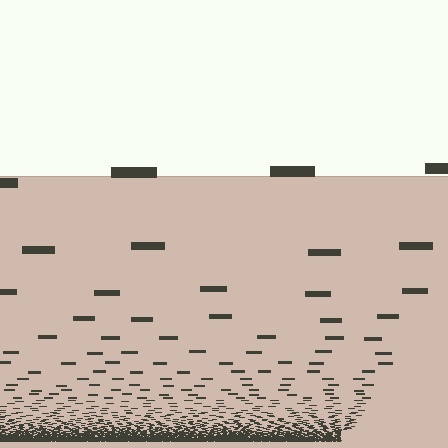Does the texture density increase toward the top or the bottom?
Density increases toward the bottom.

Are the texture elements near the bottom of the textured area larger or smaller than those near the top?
Smaller. The gradient is inverted — elements near the bottom are smaller and denser.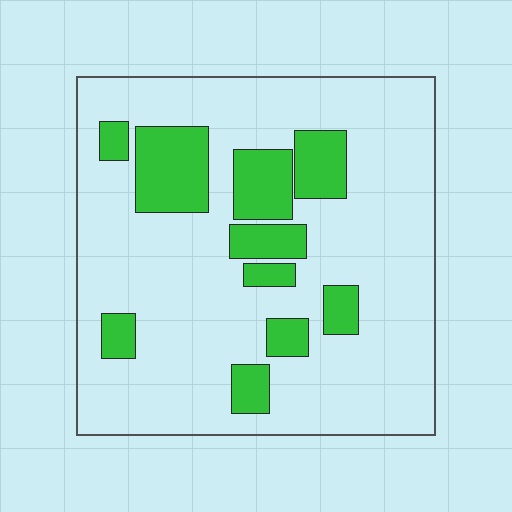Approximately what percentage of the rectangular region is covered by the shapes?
Approximately 20%.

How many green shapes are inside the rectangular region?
10.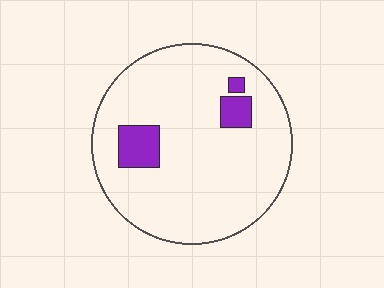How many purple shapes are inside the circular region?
3.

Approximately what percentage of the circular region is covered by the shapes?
Approximately 10%.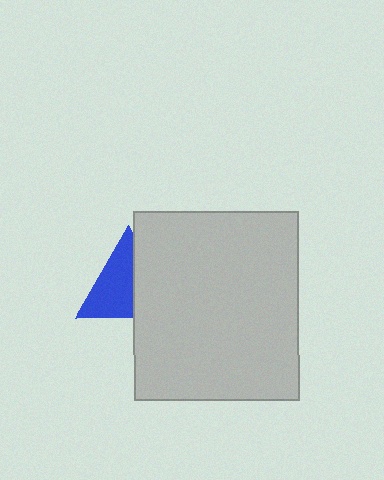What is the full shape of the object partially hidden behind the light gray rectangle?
The partially hidden object is a blue triangle.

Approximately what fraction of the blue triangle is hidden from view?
Roughly 41% of the blue triangle is hidden behind the light gray rectangle.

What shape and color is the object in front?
The object in front is a light gray rectangle.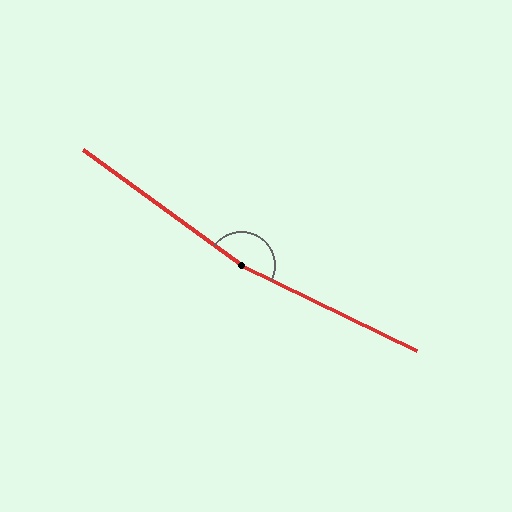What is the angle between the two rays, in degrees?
Approximately 170 degrees.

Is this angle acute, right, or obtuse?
It is obtuse.